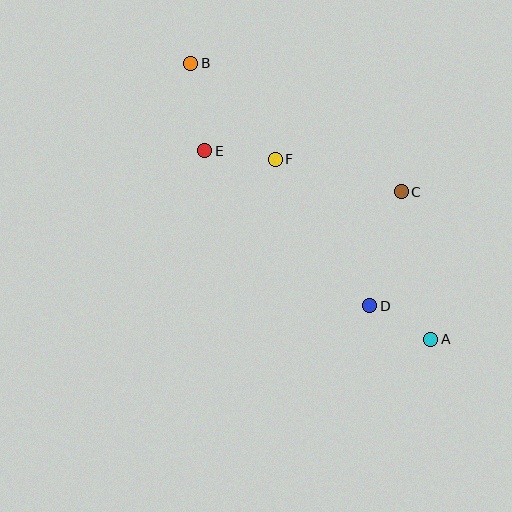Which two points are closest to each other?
Points A and D are closest to each other.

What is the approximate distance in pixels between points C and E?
The distance between C and E is approximately 201 pixels.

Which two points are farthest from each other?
Points A and B are farthest from each other.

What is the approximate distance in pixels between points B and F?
The distance between B and F is approximately 128 pixels.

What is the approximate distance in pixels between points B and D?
The distance between B and D is approximately 301 pixels.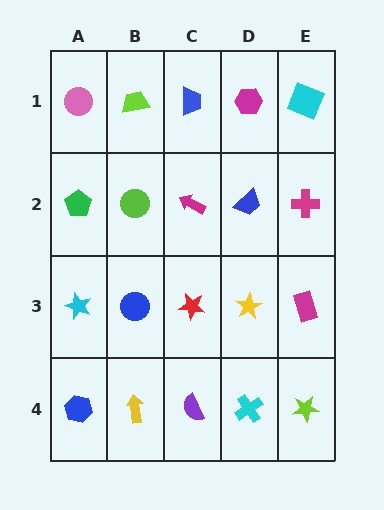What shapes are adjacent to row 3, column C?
A magenta arrow (row 2, column C), a purple semicircle (row 4, column C), a blue circle (row 3, column B), a yellow star (row 3, column D).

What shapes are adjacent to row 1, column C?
A magenta arrow (row 2, column C), a lime trapezoid (row 1, column B), a magenta hexagon (row 1, column D).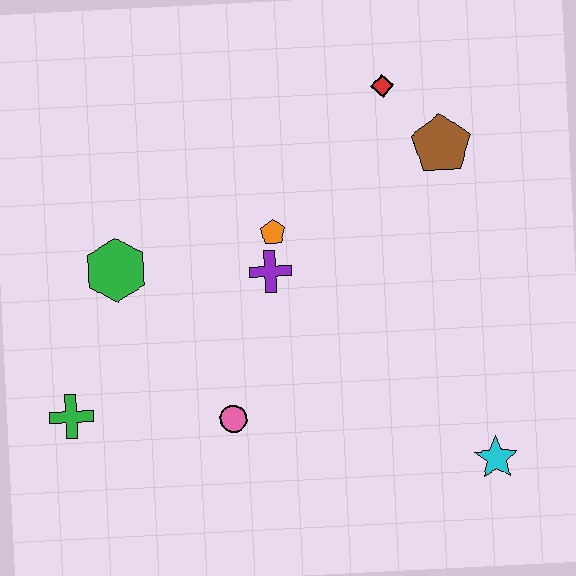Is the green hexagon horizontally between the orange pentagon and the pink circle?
No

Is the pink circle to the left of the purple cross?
Yes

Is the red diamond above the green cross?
Yes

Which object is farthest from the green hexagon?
The cyan star is farthest from the green hexagon.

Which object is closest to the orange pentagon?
The purple cross is closest to the orange pentagon.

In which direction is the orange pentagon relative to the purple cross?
The orange pentagon is above the purple cross.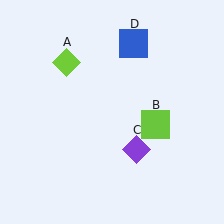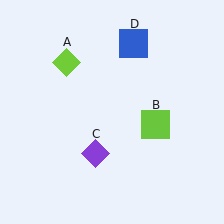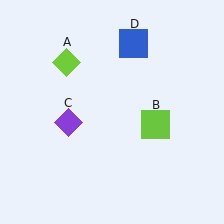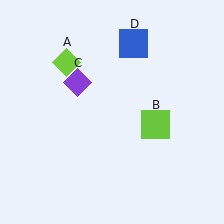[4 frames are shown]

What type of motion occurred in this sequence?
The purple diamond (object C) rotated clockwise around the center of the scene.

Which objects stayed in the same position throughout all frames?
Lime diamond (object A) and lime square (object B) and blue square (object D) remained stationary.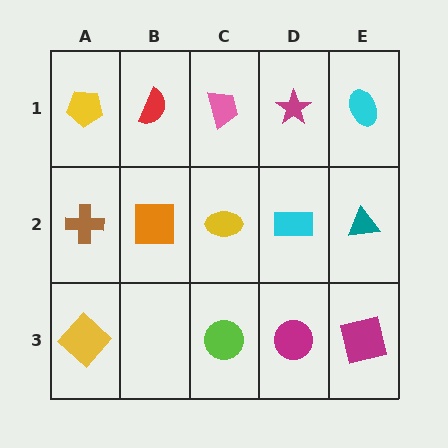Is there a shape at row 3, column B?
No, that cell is empty.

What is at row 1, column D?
A magenta star.